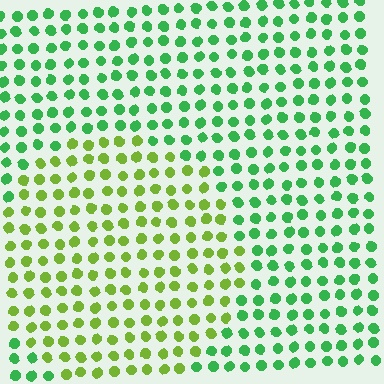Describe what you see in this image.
The image is filled with small green elements in a uniform arrangement. A circle-shaped region is visible where the elements are tinted to a slightly different hue, forming a subtle color boundary.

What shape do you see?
I see a circle.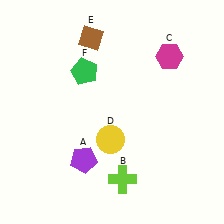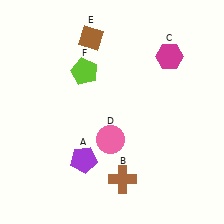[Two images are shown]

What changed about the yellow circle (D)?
In Image 1, D is yellow. In Image 2, it changed to pink.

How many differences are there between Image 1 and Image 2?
There are 3 differences between the two images.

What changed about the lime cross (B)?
In Image 1, B is lime. In Image 2, it changed to brown.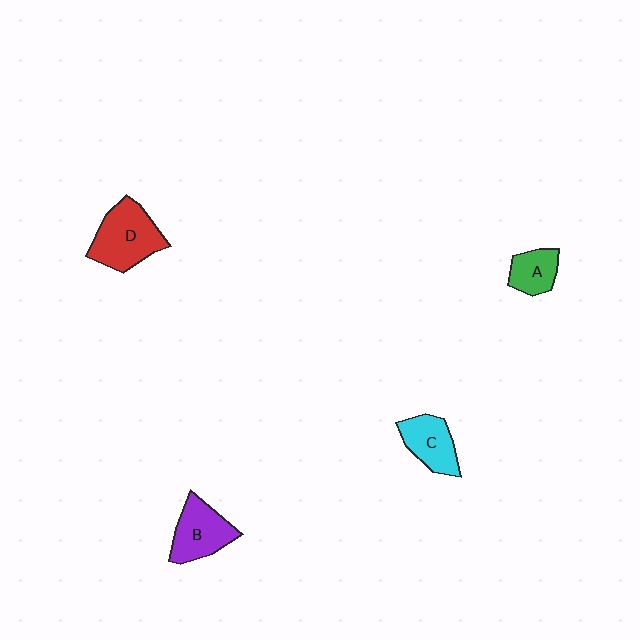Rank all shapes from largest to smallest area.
From largest to smallest: D (red), B (purple), C (cyan), A (green).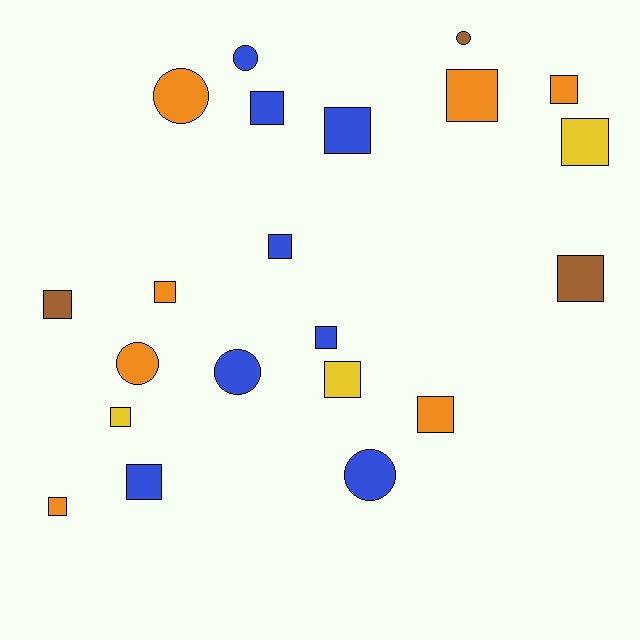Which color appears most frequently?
Blue, with 8 objects.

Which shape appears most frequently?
Square, with 15 objects.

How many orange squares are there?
There are 5 orange squares.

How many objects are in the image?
There are 21 objects.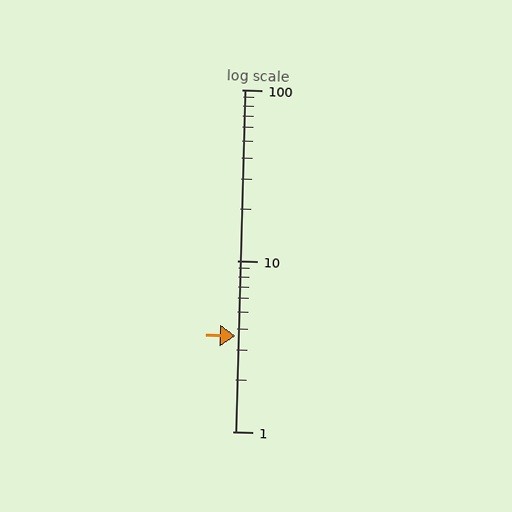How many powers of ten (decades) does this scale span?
The scale spans 2 decades, from 1 to 100.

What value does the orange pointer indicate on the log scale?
The pointer indicates approximately 3.6.